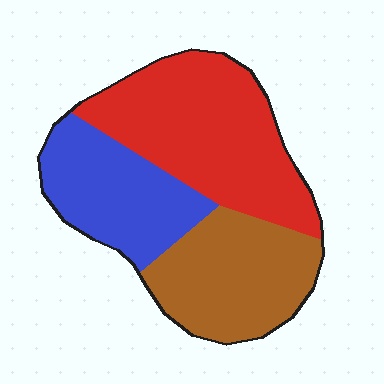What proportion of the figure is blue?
Blue covers roughly 25% of the figure.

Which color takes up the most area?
Red, at roughly 45%.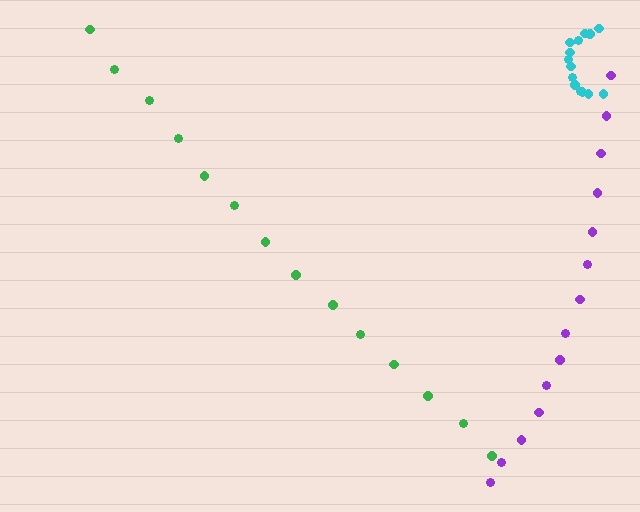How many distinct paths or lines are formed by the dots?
There are 3 distinct paths.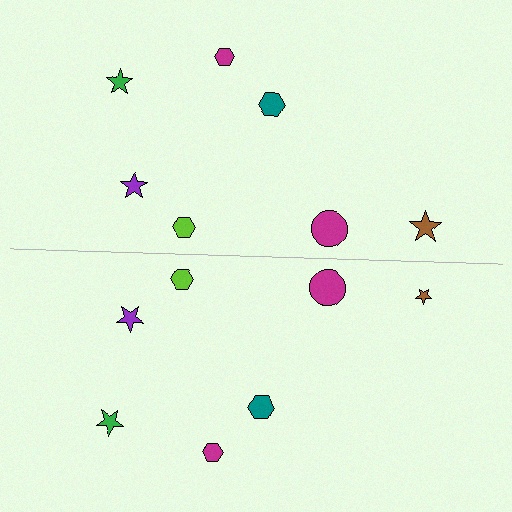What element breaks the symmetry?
The brown star on the bottom side has a different size than its mirror counterpart.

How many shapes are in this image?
There are 14 shapes in this image.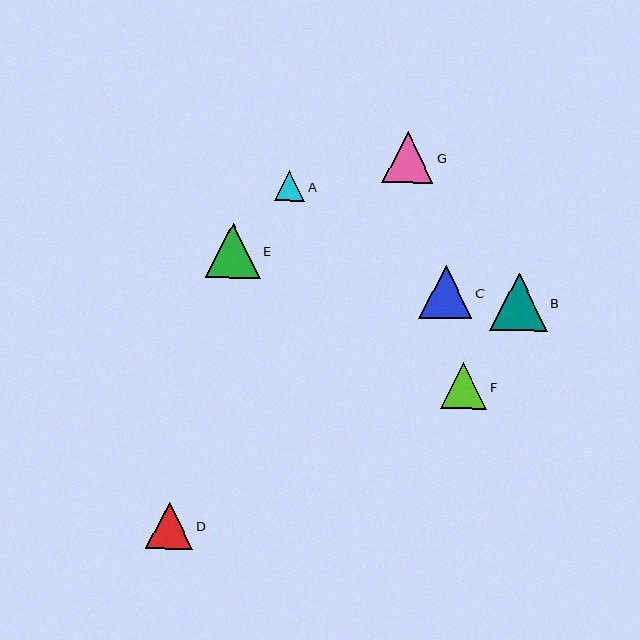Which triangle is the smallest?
Triangle A is the smallest with a size of approximately 30 pixels.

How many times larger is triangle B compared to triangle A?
Triangle B is approximately 1.9 times the size of triangle A.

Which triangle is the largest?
Triangle B is the largest with a size of approximately 57 pixels.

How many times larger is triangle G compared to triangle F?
Triangle G is approximately 1.1 times the size of triangle F.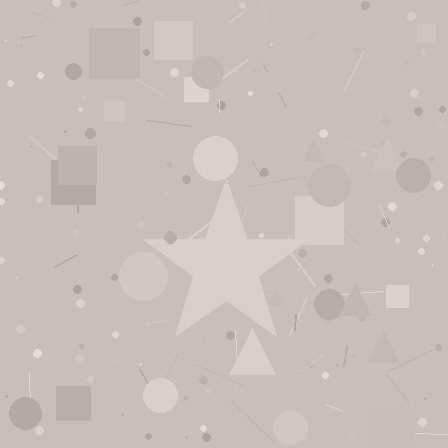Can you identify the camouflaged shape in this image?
The camouflaged shape is a star.